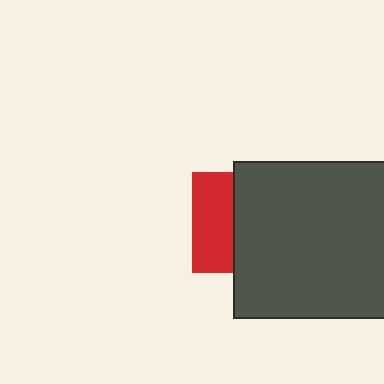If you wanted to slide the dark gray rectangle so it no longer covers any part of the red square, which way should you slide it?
Slide it right — that is the most direct way to separate the two shapes.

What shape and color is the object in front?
The object in front is a dark gray rectangle.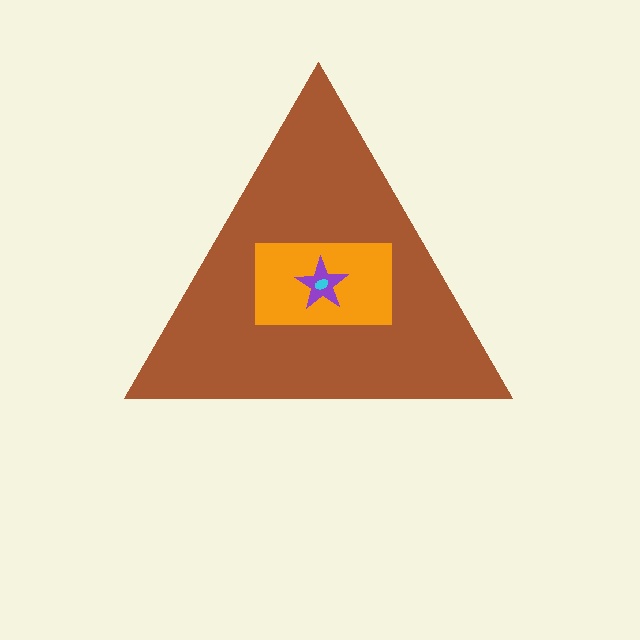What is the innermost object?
The cyan ellipse.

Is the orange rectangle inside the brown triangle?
Yes.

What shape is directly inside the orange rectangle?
The purple star.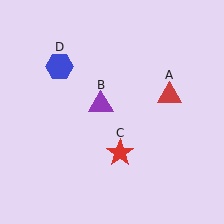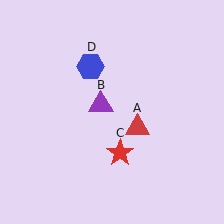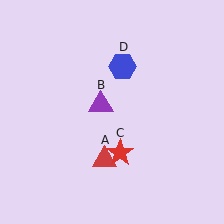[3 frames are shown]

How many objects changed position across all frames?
2 objects changed position: red triangle (object A), blue hexagon (object D).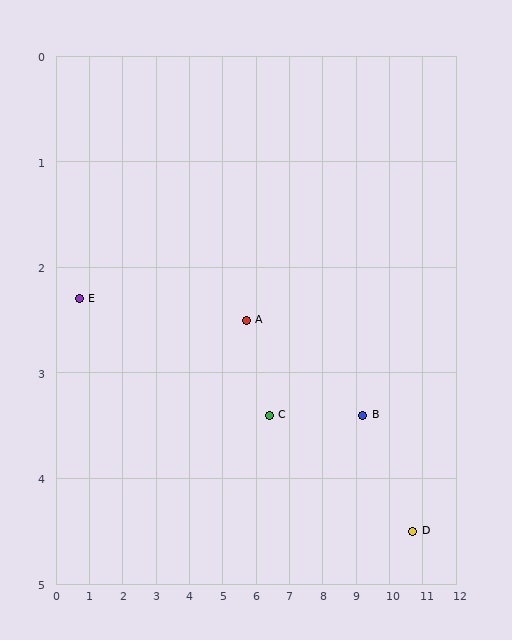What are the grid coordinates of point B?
Point B is at approximately (9.2, 3.4).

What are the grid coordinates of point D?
Point D is at approximately (10.7, 4.5).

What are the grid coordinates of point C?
Point C is at approximately (6.4, 3.4).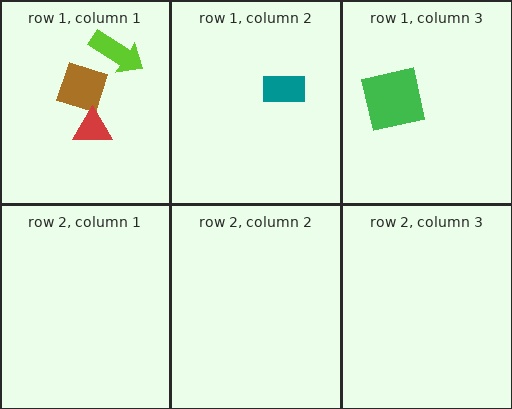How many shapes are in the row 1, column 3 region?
1.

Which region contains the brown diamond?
The row 1, column 1 region.